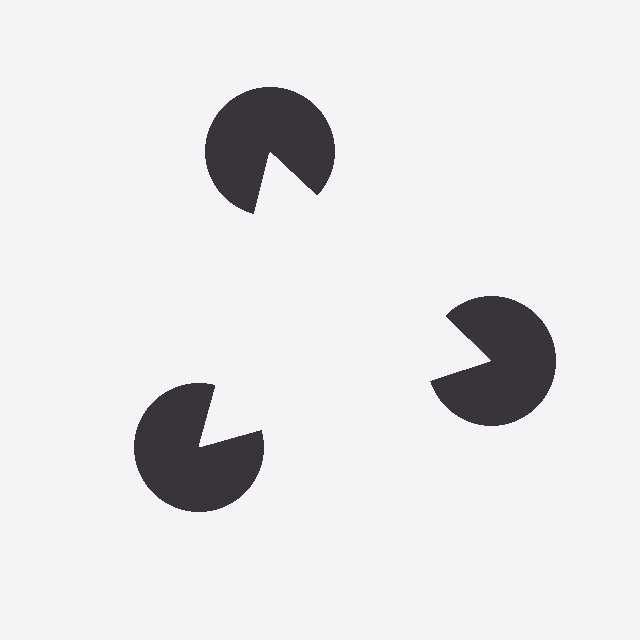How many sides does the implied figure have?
3 sides.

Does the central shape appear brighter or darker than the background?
It typically appears slightly brighter than the background, even though no actual brightness change is drawn.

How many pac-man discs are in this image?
There are 3 — one at each vertex of the illusory triangle.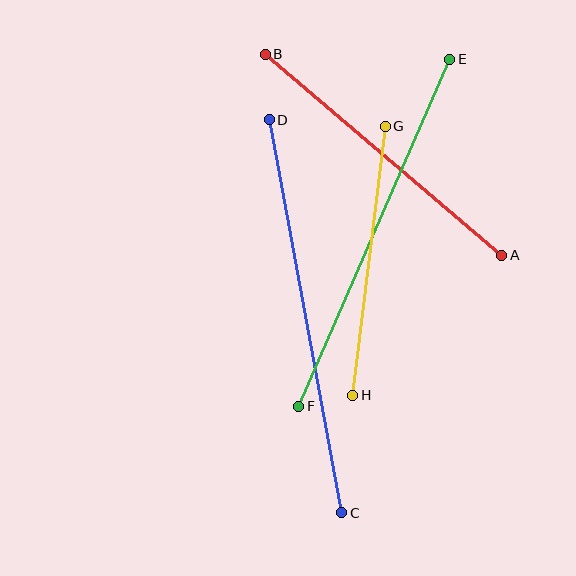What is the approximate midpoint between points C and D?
The midpoint is at approximately (305, 316) pixels.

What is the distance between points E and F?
The distance is approximately 378 pixels.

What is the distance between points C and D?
The distance is approximately 400 pixels.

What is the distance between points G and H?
The distance is approximately 271 pixels.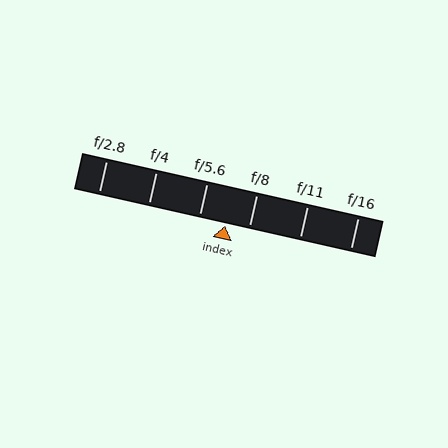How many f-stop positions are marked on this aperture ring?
There are 6 f-stop positions marked.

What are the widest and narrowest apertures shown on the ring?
The widest aperture shown is f/2.8 and the narrowest is f/16.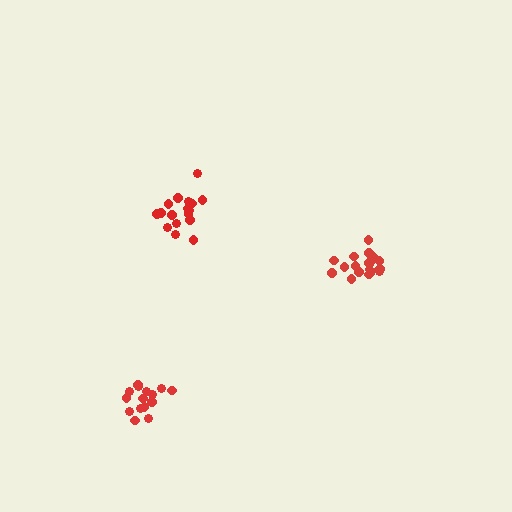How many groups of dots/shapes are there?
There are 3 groups.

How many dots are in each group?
Group 1: 15 dots, Group 2: 18 dots, Group 3: 18 dots (51 total).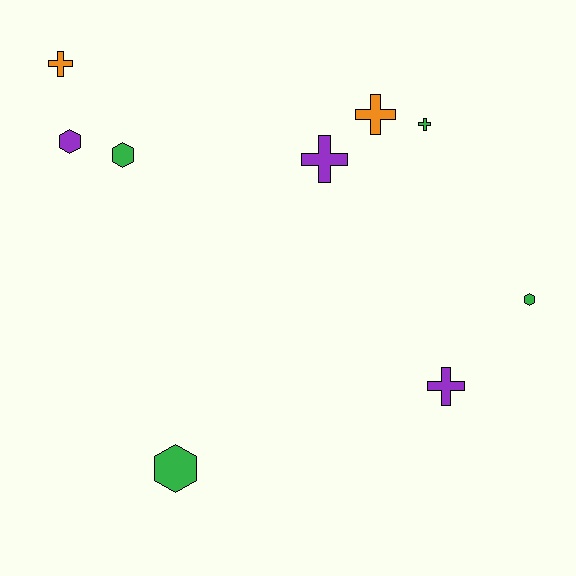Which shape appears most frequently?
Cross, with 5 objects.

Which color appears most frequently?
Green, with 4 objects.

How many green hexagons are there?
There are 3 green hexagons.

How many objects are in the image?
There are 9 objects.